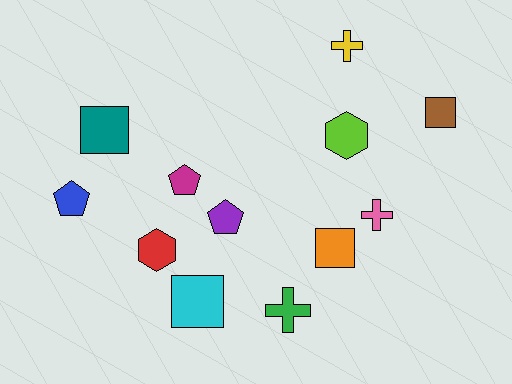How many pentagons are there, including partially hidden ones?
There are 3 pentagons.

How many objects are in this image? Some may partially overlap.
There are 12 objects.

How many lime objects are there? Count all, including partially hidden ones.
There is 1 lime object.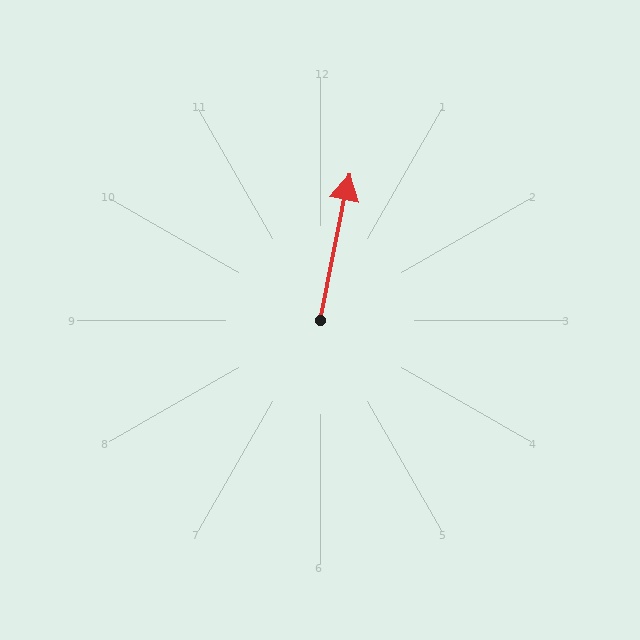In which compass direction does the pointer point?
North.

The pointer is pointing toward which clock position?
Roughly 12 o'clock.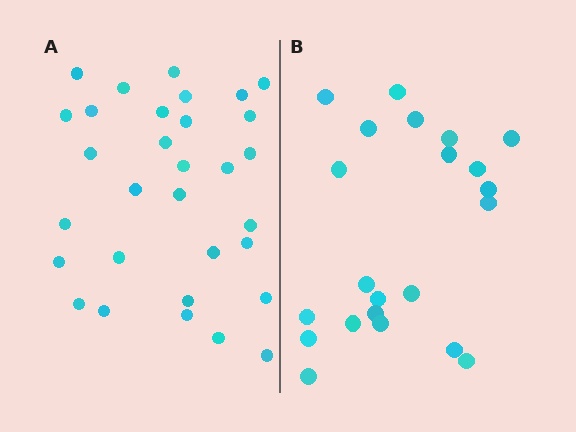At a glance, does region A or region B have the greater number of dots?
Region A (the left region) has more dots.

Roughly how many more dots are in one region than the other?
Region A has roughly 8 or so more dots than region B.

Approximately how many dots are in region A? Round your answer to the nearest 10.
About 30 dots. (The exact count is 31, which rounds to 30.)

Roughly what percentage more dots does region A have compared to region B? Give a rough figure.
About 40% more.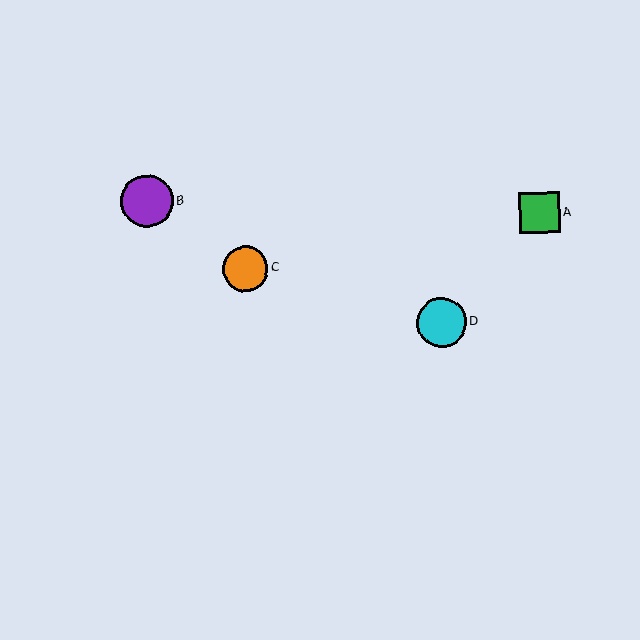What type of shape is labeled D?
Shape D is a cyan circle.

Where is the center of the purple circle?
The center of the purple circle is at (147, 201).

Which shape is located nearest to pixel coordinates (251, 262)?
The orange circle (labeled C) at (245, 269) is nearest to that location.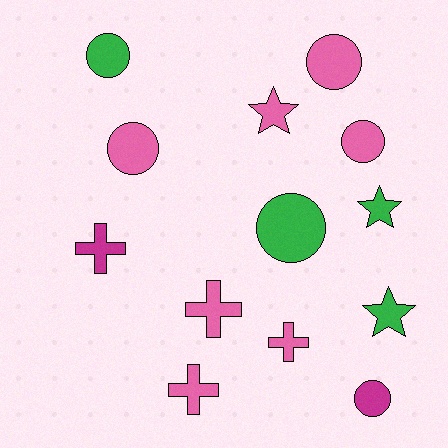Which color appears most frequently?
Pink, with 7 objects.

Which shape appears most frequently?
Circle, with 6 objects.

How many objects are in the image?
There are 13 objects.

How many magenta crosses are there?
There is 1 magenta cross.